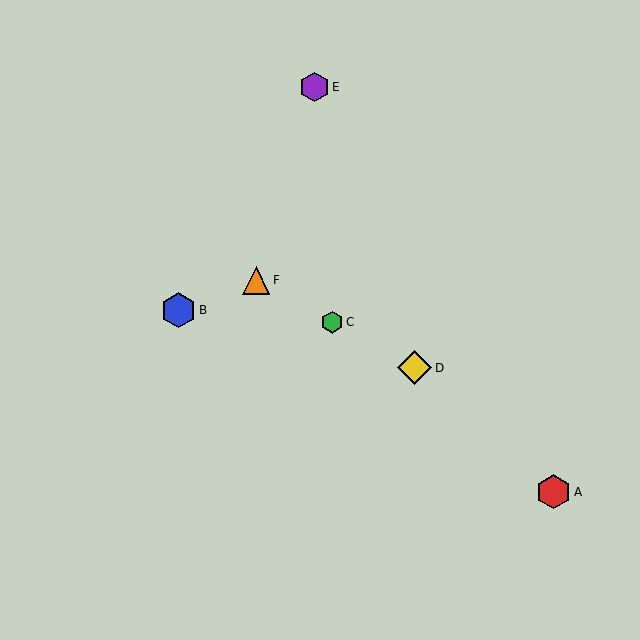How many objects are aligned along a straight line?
3 objects (C, D, F) are aligned along a straight line.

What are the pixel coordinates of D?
Object D is at (415, 368).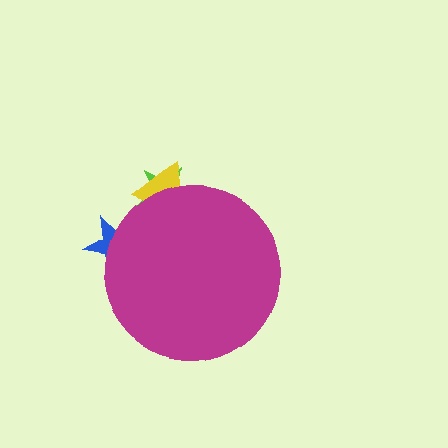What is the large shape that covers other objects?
A magenta circle.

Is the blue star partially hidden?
Yes, the blue star is partially hidden behind the magenta circle.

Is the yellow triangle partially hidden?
Yes, the yellow triangle is partially hidden behind the magenta circle.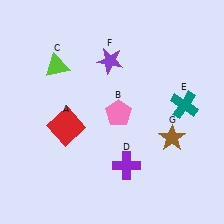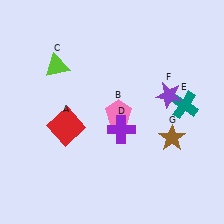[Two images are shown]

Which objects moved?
The objects that moved are: the purple cross (D), the purple star (F).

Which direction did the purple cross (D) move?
The purple cross (D) moved up.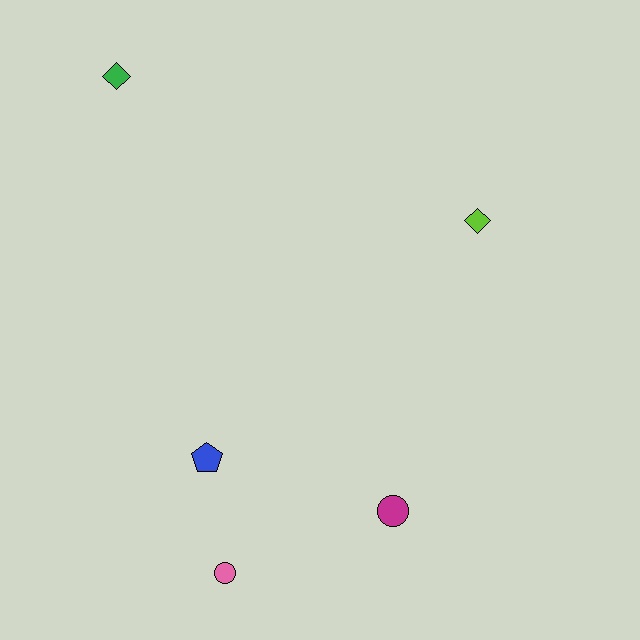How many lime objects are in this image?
There is 1 lime object.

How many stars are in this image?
There are no stars.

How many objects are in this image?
There are 5 objects.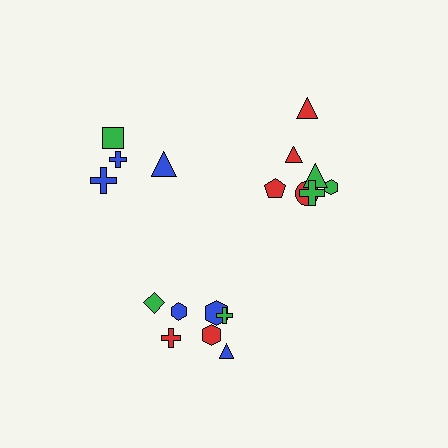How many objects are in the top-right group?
There are 7 objects.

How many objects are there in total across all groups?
There are 18 objects.